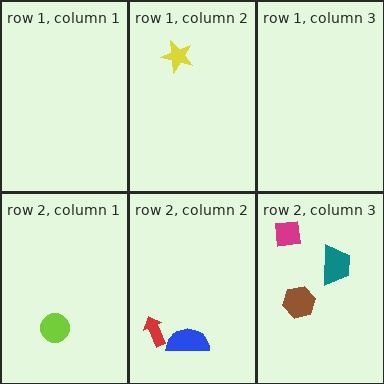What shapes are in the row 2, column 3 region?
The brown hexagon, the teal trapezoid, the magenta square.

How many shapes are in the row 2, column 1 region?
1.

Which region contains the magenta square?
The row 2, column 3 region.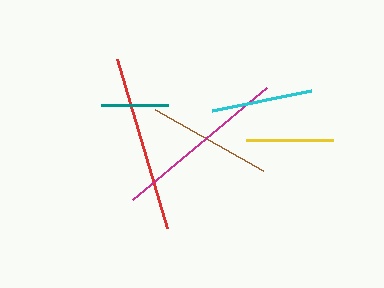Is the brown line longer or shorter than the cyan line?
The brown line is longer than the cyan line.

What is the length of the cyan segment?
The cyan segment is approximately 101 pixels long.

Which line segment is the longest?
The red line is the longest at approximately 177 pixels.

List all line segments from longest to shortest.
From longest to shortest: red, magenta, brown, cyan, yellow, teal.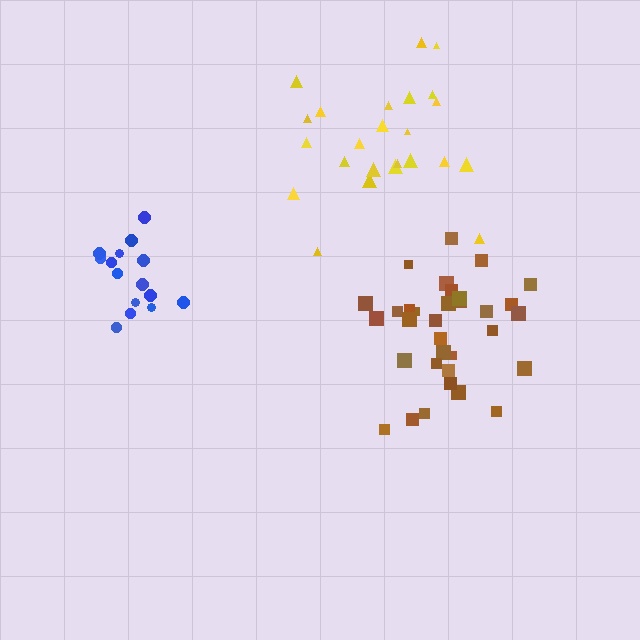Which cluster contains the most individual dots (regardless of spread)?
Brown (33).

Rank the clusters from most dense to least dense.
blue, brown, yellow.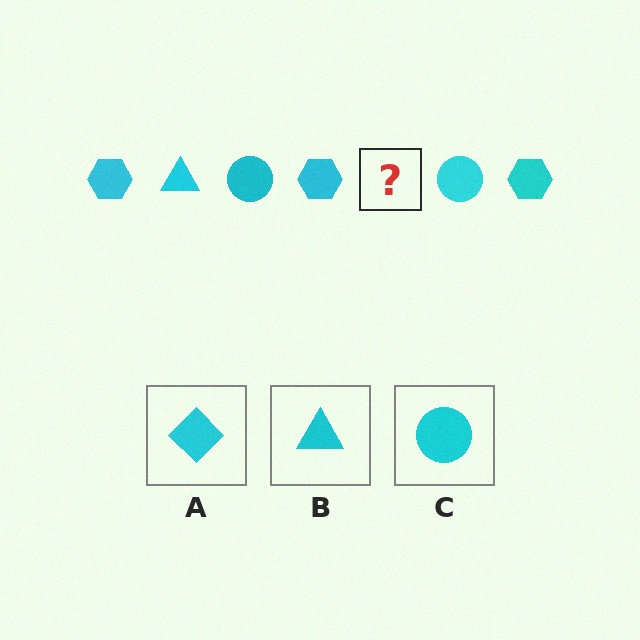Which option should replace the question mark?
Option B.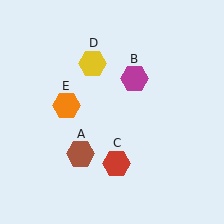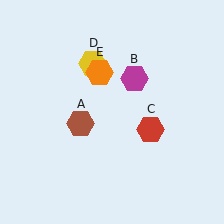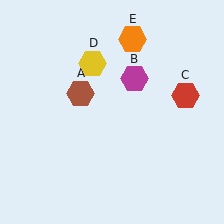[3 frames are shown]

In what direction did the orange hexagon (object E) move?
The orange hexagon (object E) moved up and to the right.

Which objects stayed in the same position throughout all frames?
Magenta hexagon (object B) and yellow hexagon (object D) remained stationary.